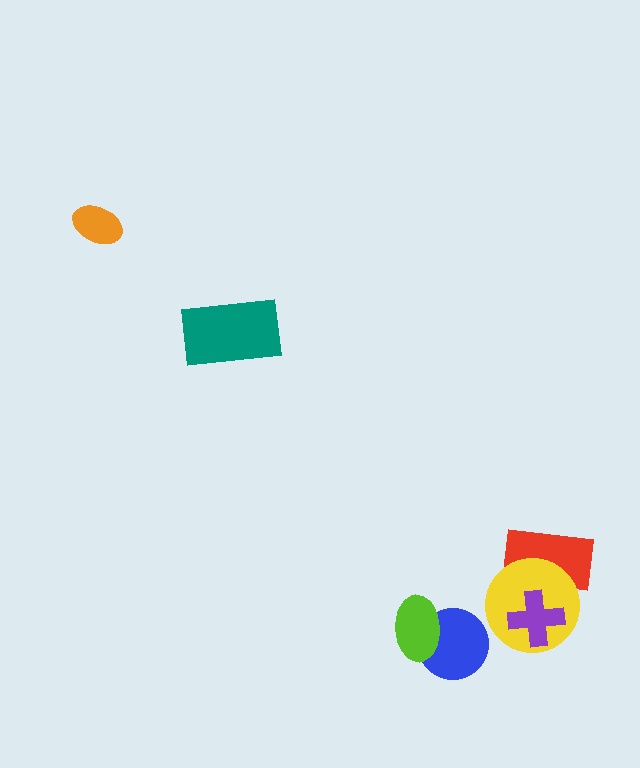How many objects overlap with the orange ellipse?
0 objects overlap with the orange ellipse.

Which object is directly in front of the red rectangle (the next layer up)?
The yellow circle is directly in front of the red rectangle.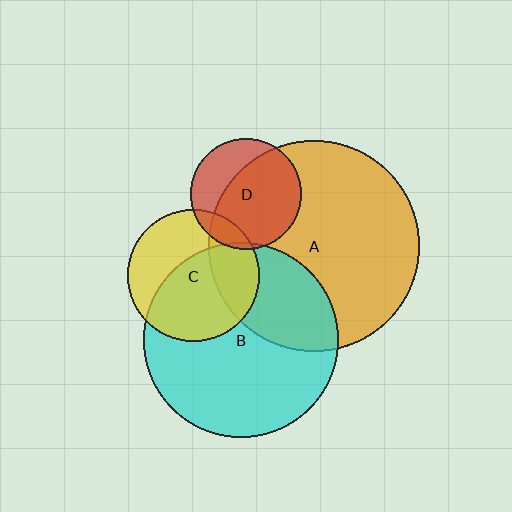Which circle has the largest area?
Circle A (orange).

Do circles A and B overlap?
Yes.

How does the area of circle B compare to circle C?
Approximately 2.2 times.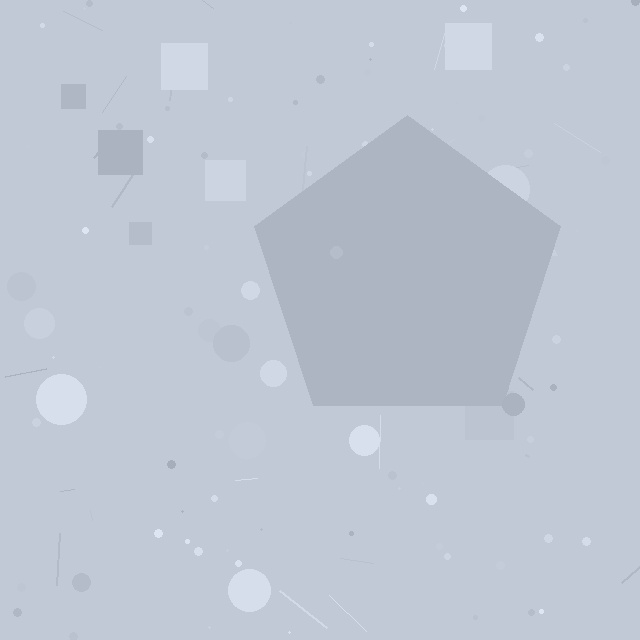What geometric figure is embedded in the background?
A pentagon is embedded in the background.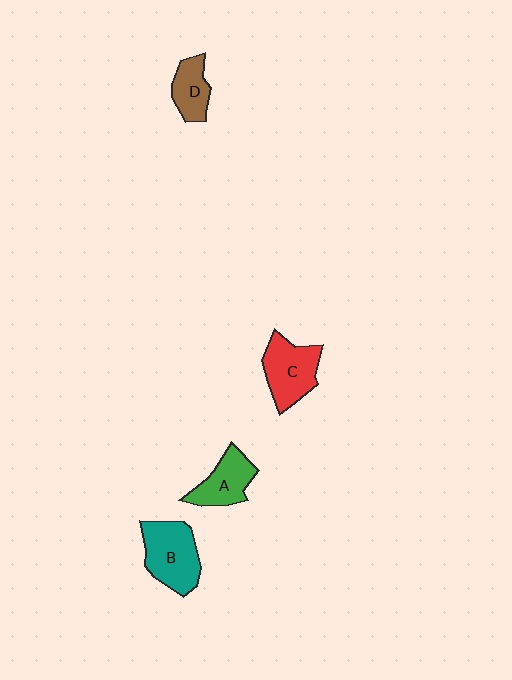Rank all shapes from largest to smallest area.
From largest to smallest: B (teal), C (red), A (green), D (brown).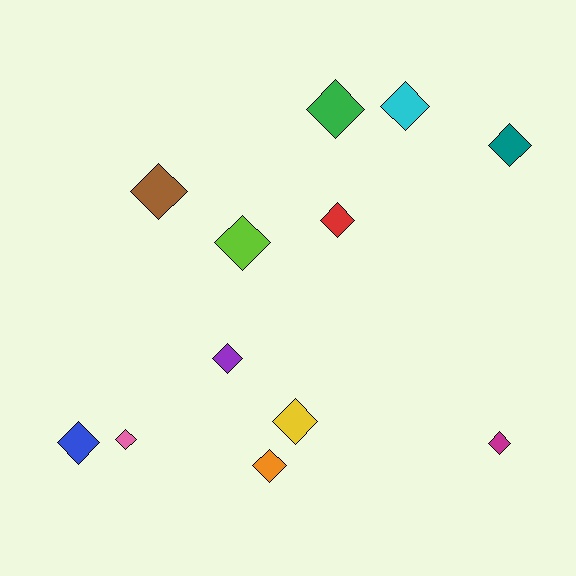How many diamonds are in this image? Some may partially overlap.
There are 12 diamonds.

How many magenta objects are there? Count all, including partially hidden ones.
There is 1 magenta object.